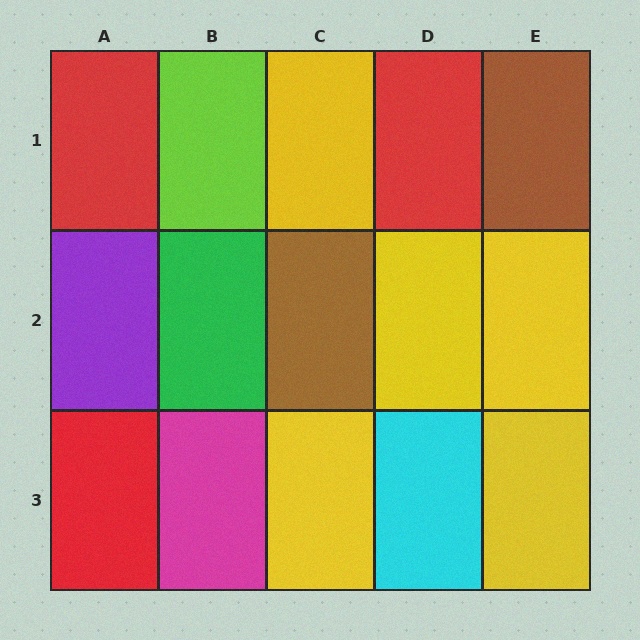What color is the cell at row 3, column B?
Magenta.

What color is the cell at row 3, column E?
Yellow.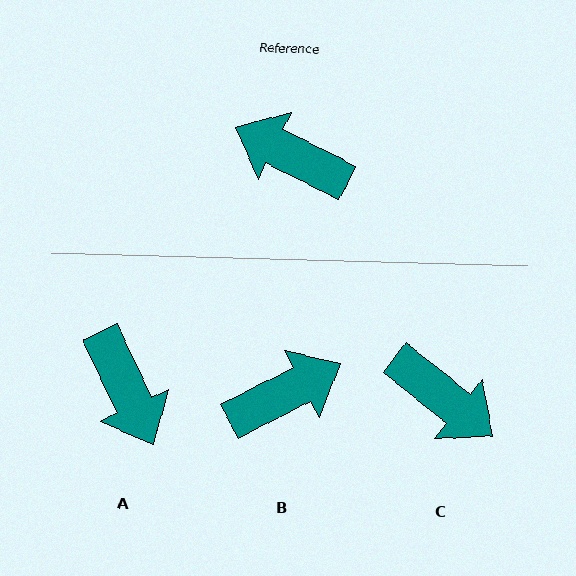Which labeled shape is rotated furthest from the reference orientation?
C, about 168 degrees away.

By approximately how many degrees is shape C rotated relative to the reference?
Approximately 168 degrees counter-clockwise.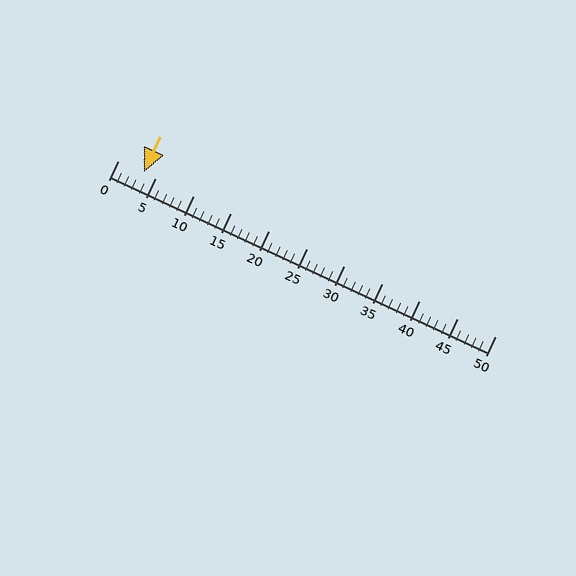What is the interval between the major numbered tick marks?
The major tick marks are spaced 5 units apart.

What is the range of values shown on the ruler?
The ruler shows values from 0 to 50.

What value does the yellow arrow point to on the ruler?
The yellow arrow points to approximately 3.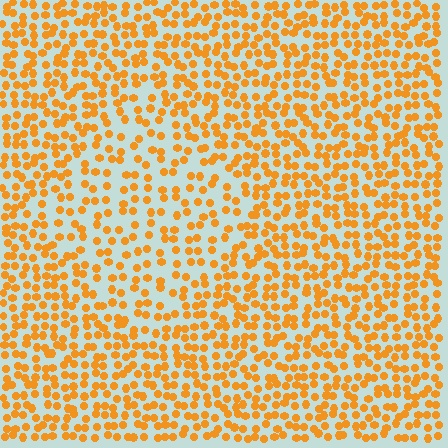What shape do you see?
I see a diamond.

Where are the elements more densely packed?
The elements are more densely packed outside the diamond boundary.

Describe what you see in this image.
The image contains small orange elements arranged at two different densities. A diamond-shaped region is visible where the elements are less densely packed than the surrounding area.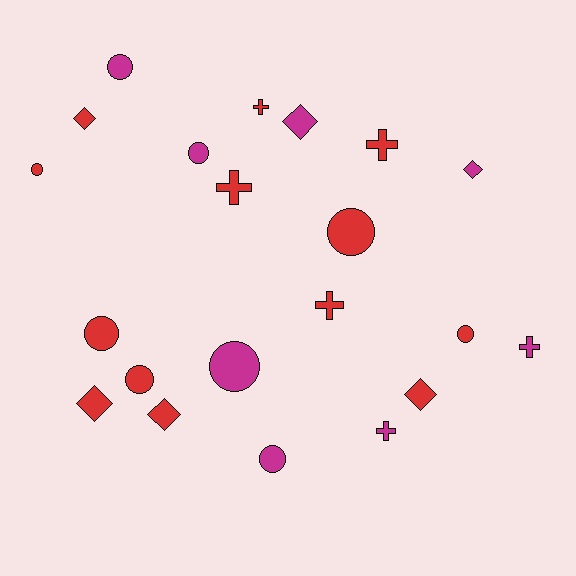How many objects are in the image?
There are 21 objects.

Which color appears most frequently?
Red, with 13 objects.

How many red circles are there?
There are 5 red circles.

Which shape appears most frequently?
Circle, with 9 objects.